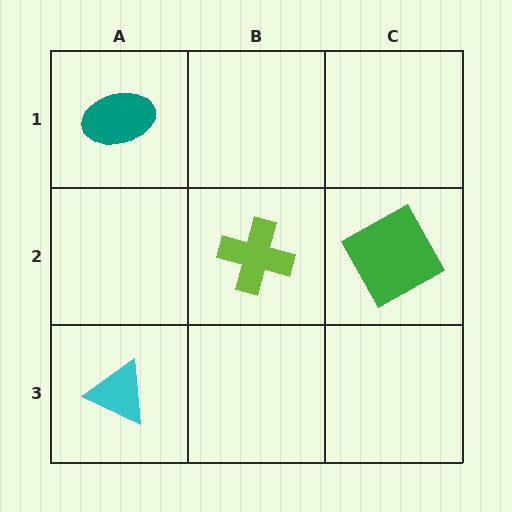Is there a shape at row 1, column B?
No, that cell is empty.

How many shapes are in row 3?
1 shape.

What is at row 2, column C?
A green square.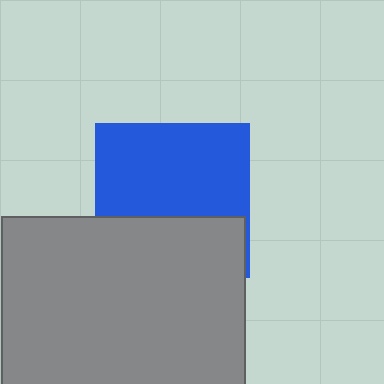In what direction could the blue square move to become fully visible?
The blue square could move up. That would shift it out from behind the gray rectangle entirely.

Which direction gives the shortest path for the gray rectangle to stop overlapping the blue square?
Moving down gives the shortest separation.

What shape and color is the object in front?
The object in front is a gray rectangle.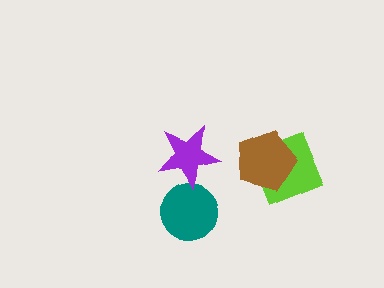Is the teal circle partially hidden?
Yes, it is partially covered by another shape.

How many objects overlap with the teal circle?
1 object overlaps with the teal circle.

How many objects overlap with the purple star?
1 object overlaps with the purple star.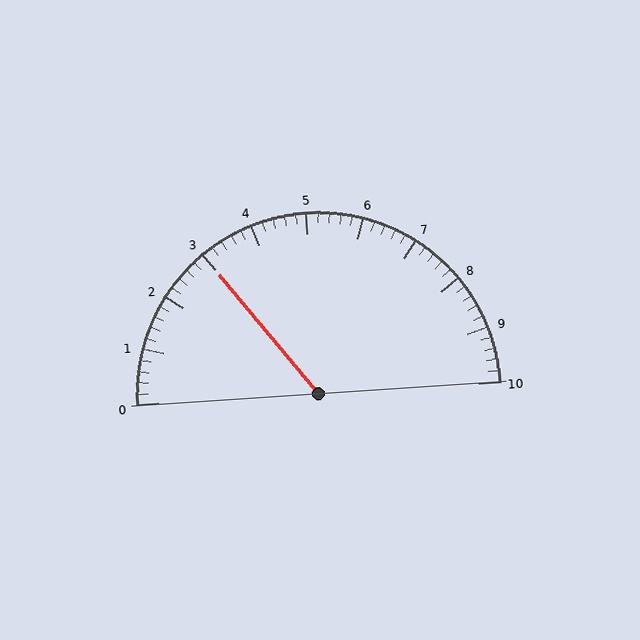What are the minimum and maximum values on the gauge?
The gauge ranges from 0 to 10.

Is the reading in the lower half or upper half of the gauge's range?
The reading is in the lower half of the range (0 to 10).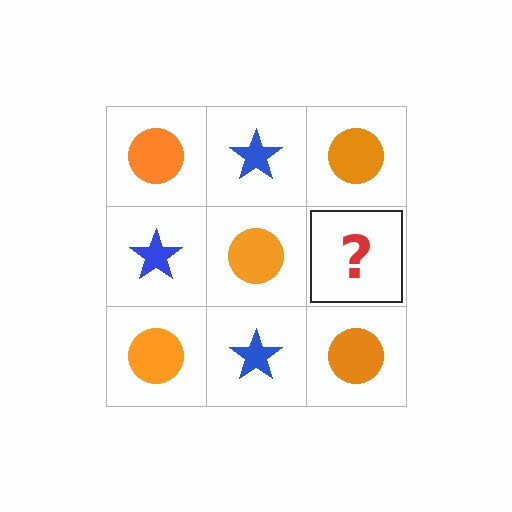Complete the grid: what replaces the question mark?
The question mark should be replaced with a blue star.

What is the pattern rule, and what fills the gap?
The rule is that it alternates orange circle and blue star in a checkerboard pattern. The gap should be filled with a blue star.